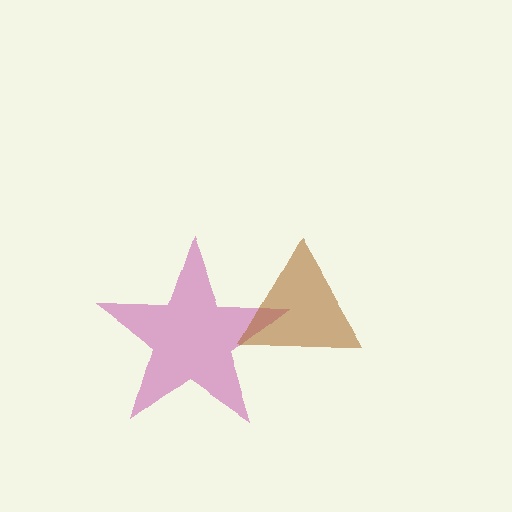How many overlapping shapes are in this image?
There are 2 overlapping shapes in the image.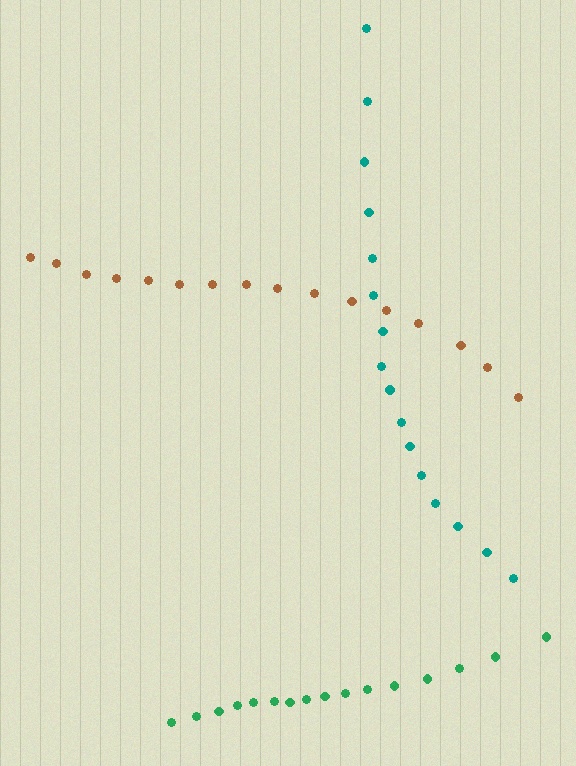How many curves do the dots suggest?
There are 3 distinct paths.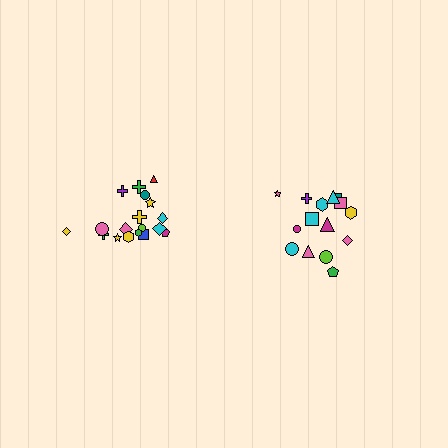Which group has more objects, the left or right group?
The left group.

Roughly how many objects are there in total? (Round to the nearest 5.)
Roughly 35 objects in total.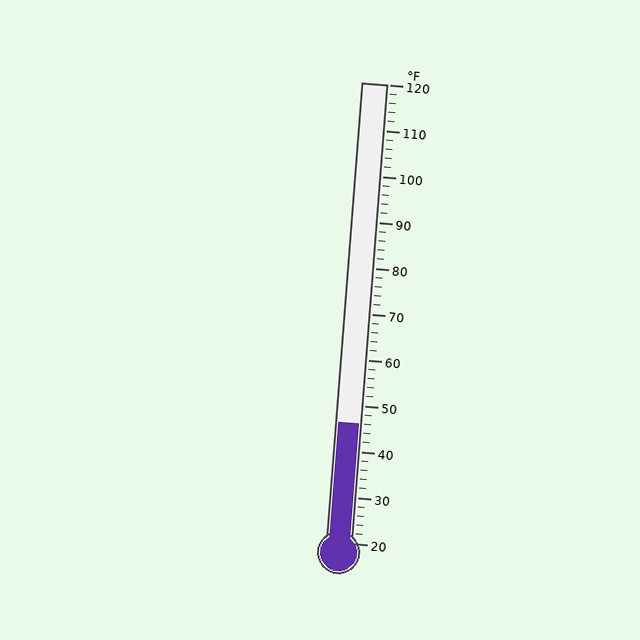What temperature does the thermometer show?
The thermometer shows approximately 46°F.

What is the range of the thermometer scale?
The thermometer scale ranges from 20°F to 120°F.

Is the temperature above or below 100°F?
The temperature is below 100°F.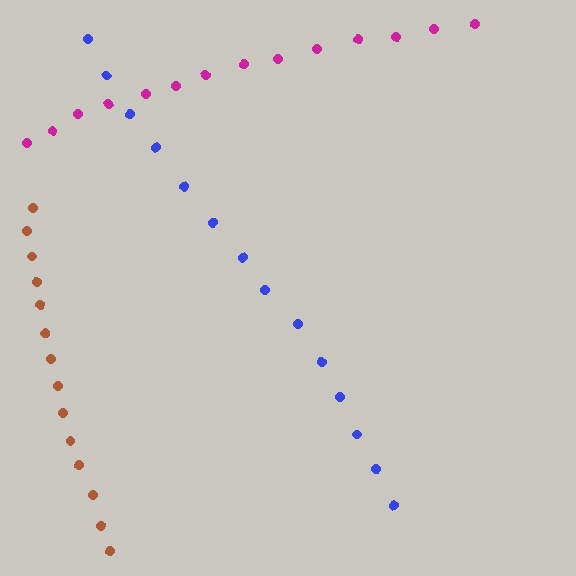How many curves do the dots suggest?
There are 3 distinct paths.